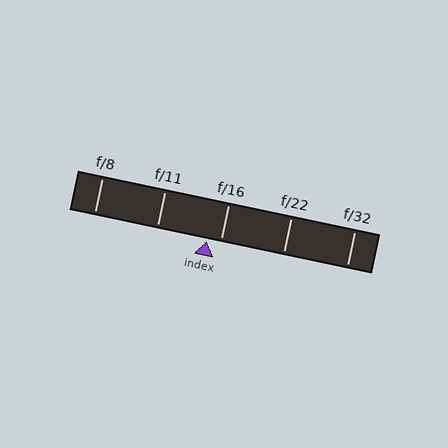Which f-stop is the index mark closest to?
The index mark is closest to f/16.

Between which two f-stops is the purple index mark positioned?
The index mark is between f/11 and f/16.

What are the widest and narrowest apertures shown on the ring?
The widest aperture shown is f/8 and the narrowest is f/32.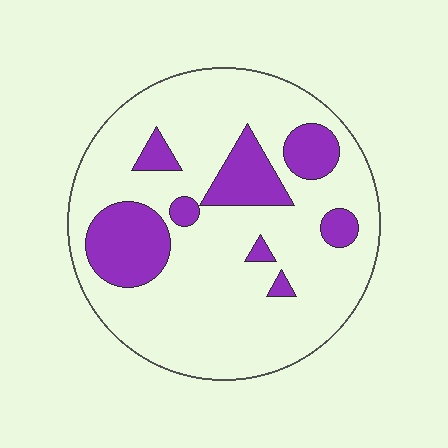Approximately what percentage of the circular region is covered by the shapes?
Approximately 20%.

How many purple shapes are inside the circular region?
8.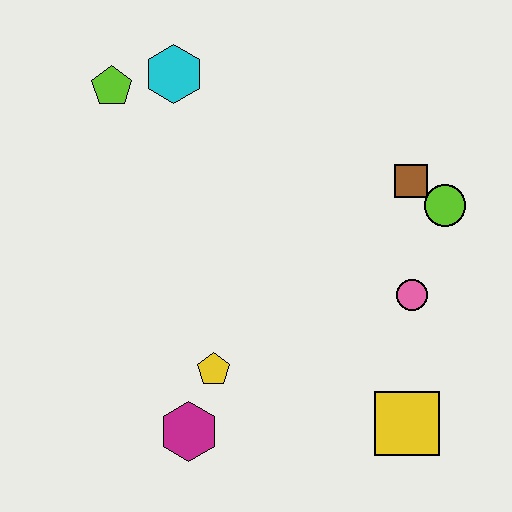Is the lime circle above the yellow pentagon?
Yes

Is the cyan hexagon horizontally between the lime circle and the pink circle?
No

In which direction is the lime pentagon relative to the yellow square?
The lime pentagon is above the yellow square.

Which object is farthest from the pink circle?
The lime pentagon is farthest from the pink circle.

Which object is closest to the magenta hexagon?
The yellow pentagon is closest to the magenta hexagon.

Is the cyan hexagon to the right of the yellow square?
No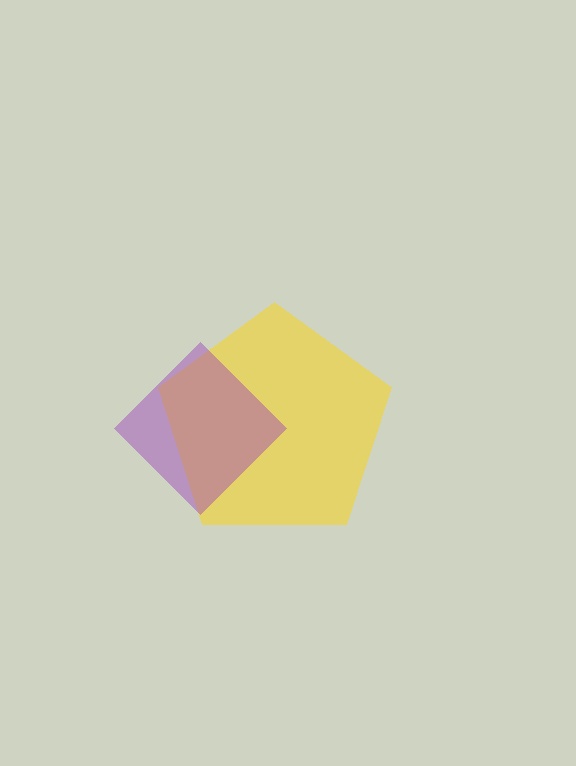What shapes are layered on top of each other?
The layered shapes are: a yellow pentagon, a purple diamond.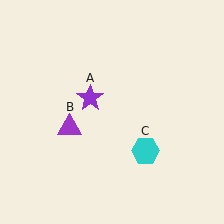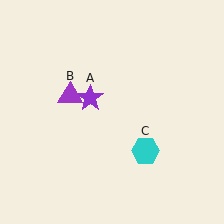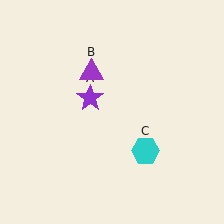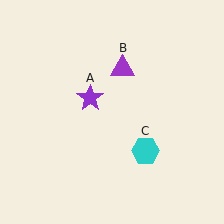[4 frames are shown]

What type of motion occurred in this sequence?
The purple triangle (object B) rotated clockwise around the center of the scene.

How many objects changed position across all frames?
1 object changed position: purple triangle (object B).